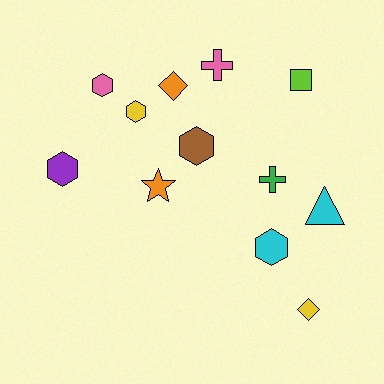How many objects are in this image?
There are 12 objects.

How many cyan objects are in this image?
There are 2 cyan objects.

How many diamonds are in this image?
There are 2 diamonds.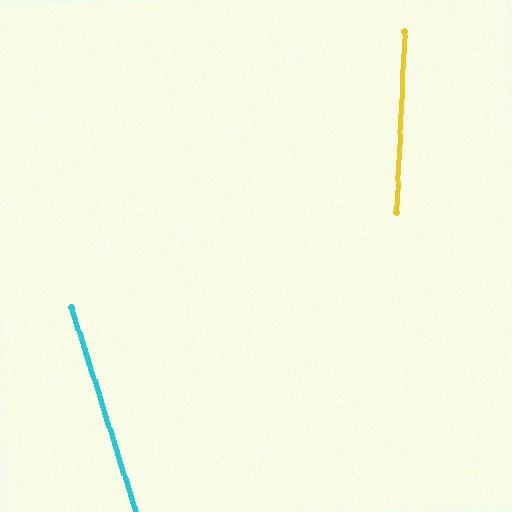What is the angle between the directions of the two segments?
Approximately 20 degrees.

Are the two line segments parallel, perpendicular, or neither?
Neither parallel nor perpendicular — they differ by about 20°.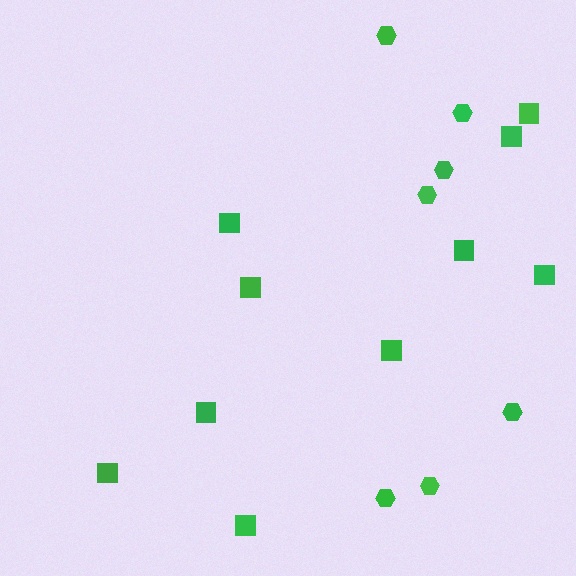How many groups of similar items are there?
There are 2 groups: one group of hexagons (7) and one group of squares (10).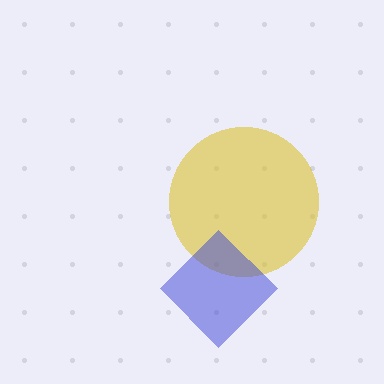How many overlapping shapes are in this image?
There are 2 overlapping shapes in the image.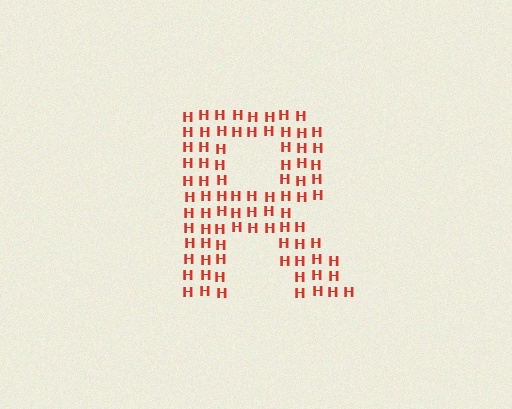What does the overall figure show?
The overall figure shows the letter R.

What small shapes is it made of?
It is made of small letter H's.